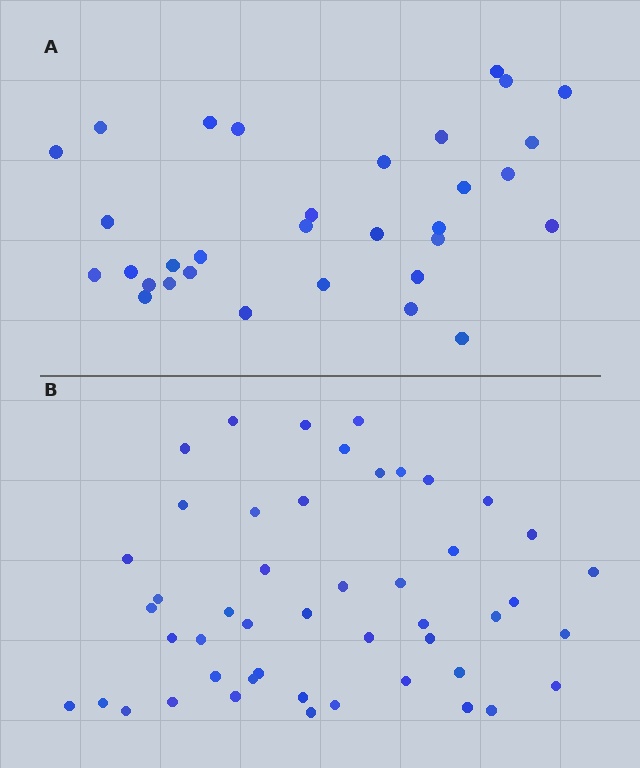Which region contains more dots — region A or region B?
Region B (the bottom region) has more dots.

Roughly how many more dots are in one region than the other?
Region B has approximately 15 more dots than region A.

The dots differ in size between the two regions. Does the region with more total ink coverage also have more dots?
No. Region A has more total ink coverage because its dots are larger, but region B actually contains more individual dots. Total area can be misleading — the number of items is what matters here.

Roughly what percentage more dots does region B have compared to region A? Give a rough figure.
About 50% more.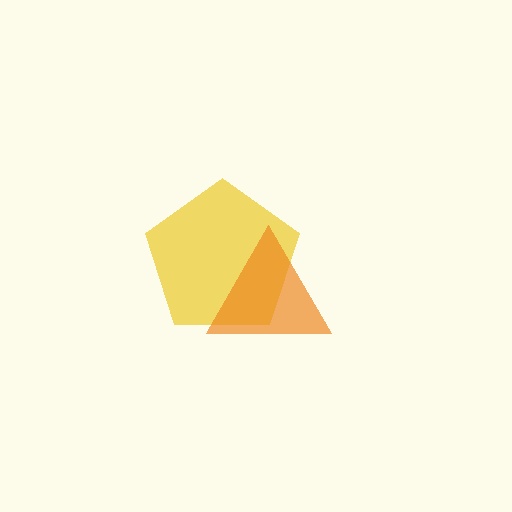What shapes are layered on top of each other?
The layered shapes are: a yellow pentagon, an orange triangle.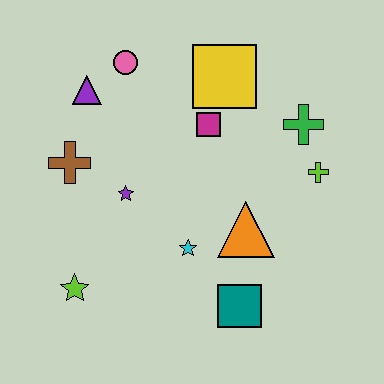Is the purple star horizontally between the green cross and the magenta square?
No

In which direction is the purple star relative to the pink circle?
The purple star is below the pink circle.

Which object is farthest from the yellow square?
The lime star is farthest from the yellow square.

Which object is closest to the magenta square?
The yellow square is closest to the magenta square.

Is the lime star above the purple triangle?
No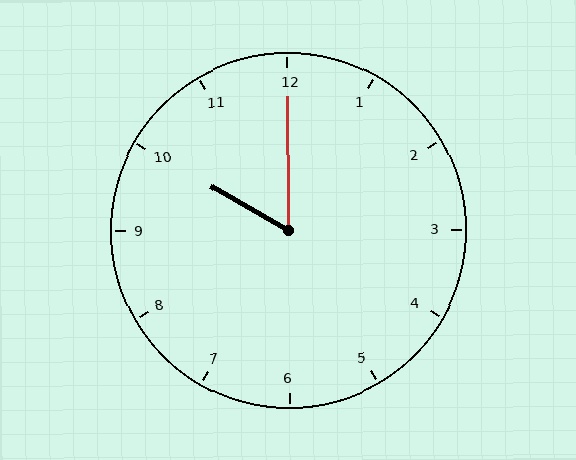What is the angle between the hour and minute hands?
Approximately 60 degrees.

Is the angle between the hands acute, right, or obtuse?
It is acute.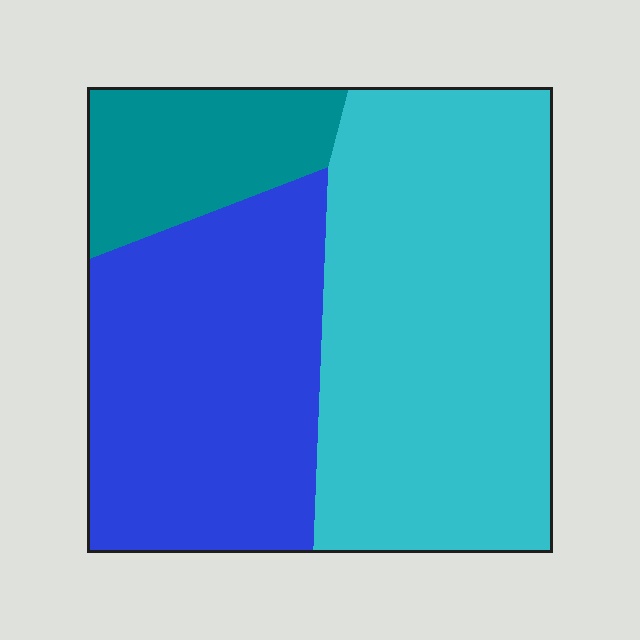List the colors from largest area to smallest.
From largest to smallest: cyan, blue, teal.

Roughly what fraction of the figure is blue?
Blue takes up about three eighths (3/8) of the figure.